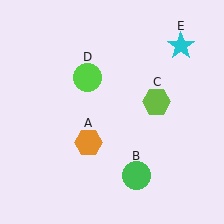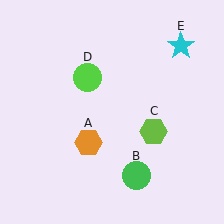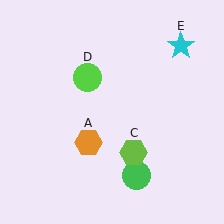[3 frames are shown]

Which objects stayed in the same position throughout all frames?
Orange hexagon (object A) and green circle (object B) and lime circle (object D) and cyan star (object E) remained stationary.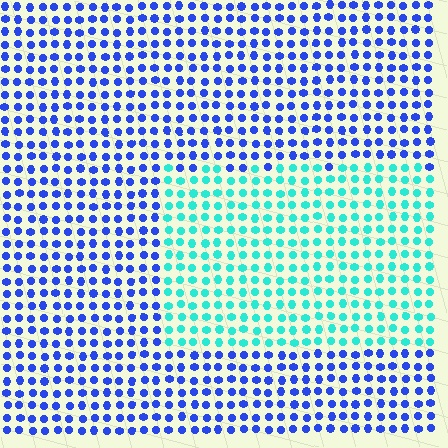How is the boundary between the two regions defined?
The boundary is defined purely by a slight shift in hue (about 58 degrees). Spacing, size, and orientation are identical on both sides.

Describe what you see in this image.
The image is filled with small blue elements in a uniform arrangement. A rectangle-shaped region is visible where the elements are tinted to a slightly different hue, forming a subtle color boundary.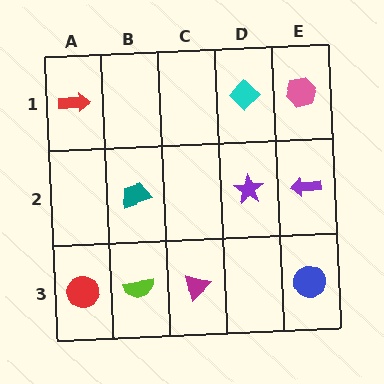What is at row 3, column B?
A lime semicircle.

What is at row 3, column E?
A blue circle.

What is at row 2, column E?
A purple arrow.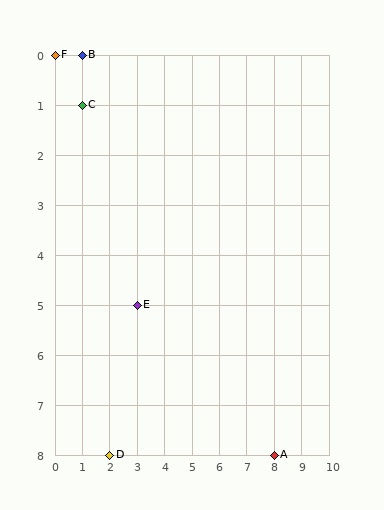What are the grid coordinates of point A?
Point A is at grid coordinates (8, 8).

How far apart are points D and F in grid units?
Points D and F are 2 columns and 8 rows apart (about 8.2 grid units diagonally).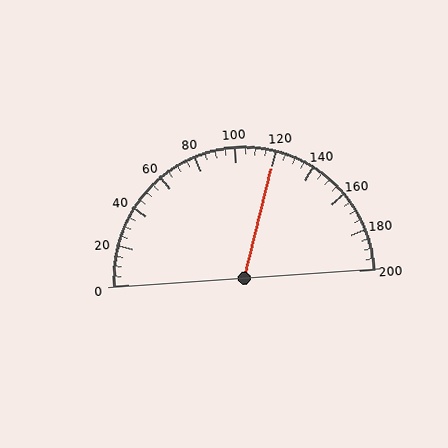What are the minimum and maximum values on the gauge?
The gauge ranges from 0 to 200.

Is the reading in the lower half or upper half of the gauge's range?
The reading is in the upper half of the range (0 to 200).